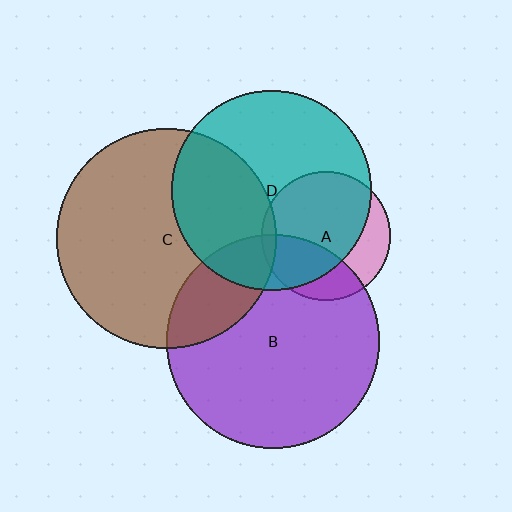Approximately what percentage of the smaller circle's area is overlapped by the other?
Approximately 70%.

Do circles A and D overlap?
Yes.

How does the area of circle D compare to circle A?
Approximately 2.4 times.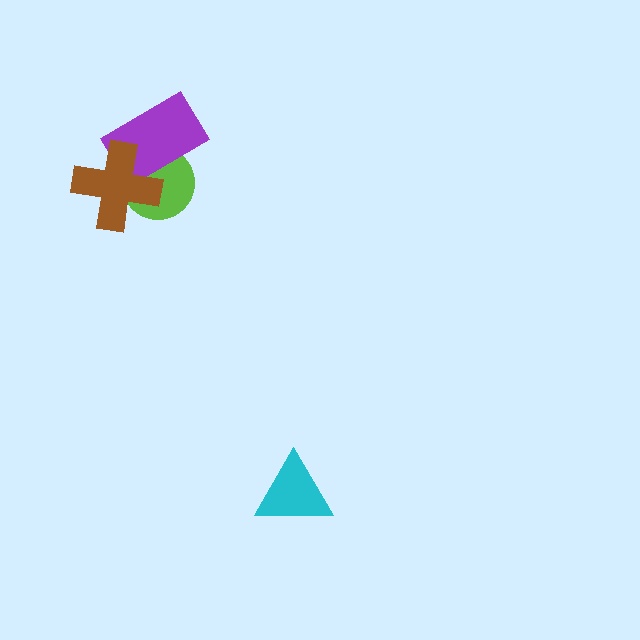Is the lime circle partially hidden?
Yes, it is partially covered by another shape.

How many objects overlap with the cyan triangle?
0 objects overlap with the cyan triangle.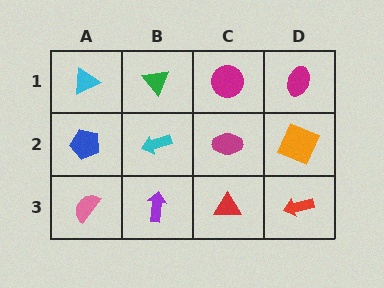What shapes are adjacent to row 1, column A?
A blue pentagon (row 2, column A), a green triangle (row 1, column B).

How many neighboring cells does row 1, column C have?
3.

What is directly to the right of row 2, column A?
A cyan arrow.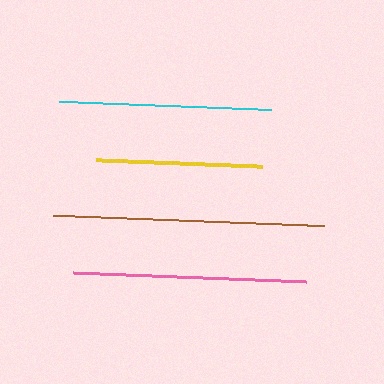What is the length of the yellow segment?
The yellow segment is approximately 166 pixels long.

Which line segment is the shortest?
The yellow line is the shortest at approximately 166 pixels.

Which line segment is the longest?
The brown line is the longest at approximately 271 pixels.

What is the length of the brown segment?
The brown segment is approximately 271 pixels long.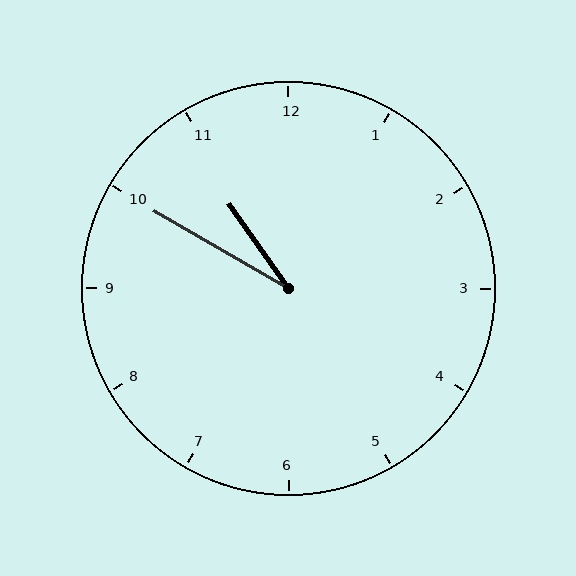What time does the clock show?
10:50.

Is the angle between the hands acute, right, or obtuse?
It is acute.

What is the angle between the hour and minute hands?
Approximately 25 degrees.